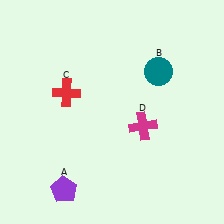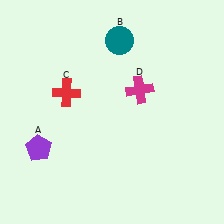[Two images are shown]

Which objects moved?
The objects that moved are: the purple pentagon (A), the teal circle (B), the magenta cross (D).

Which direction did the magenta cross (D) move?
The magenta cross (D) moved up.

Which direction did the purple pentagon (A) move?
The purple pentagon (A) moved up.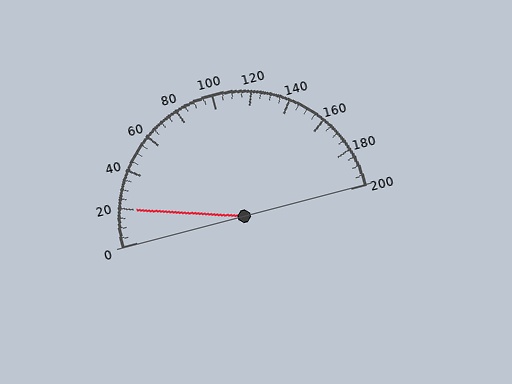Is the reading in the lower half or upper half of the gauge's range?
The reading is in the lower half of the range (0 to 200).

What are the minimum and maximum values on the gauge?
The gauge ranges from 0 to 200.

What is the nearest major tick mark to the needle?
The nearest major tick mark is 20.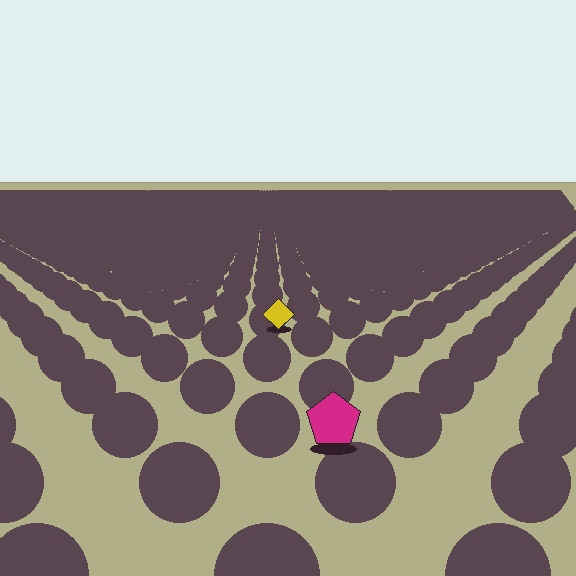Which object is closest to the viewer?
The magenta pentagon is closest. The texture marks near it are larger and more spread out.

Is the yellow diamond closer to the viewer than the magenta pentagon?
No. The magenta pentagon is closer — you can tell from the texture gradient: the ground texture is coarser near it.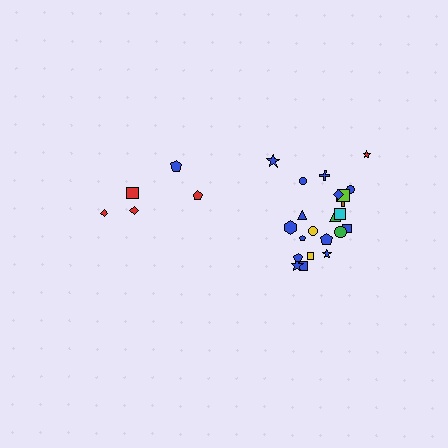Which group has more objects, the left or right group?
The right group.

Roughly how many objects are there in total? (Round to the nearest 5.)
Roughly 25 objects in total.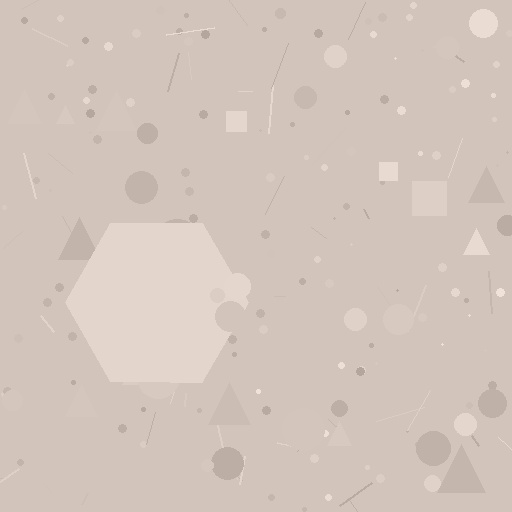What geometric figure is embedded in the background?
A hexagon is embedded in the background.